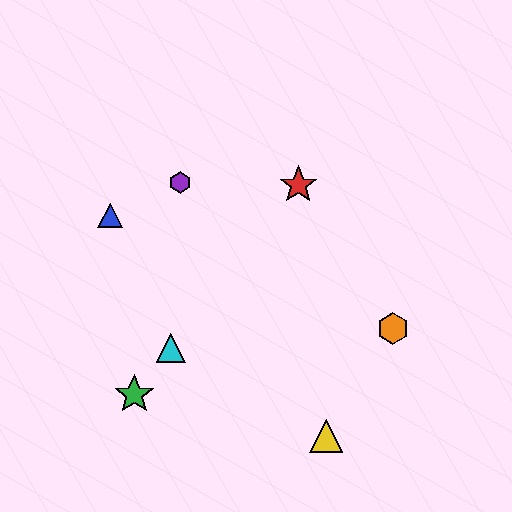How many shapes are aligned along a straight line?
3 shapes (the red star, the green star, the cyan triangle) are aligned along a straight line.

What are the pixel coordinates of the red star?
The red star is at (298, 185).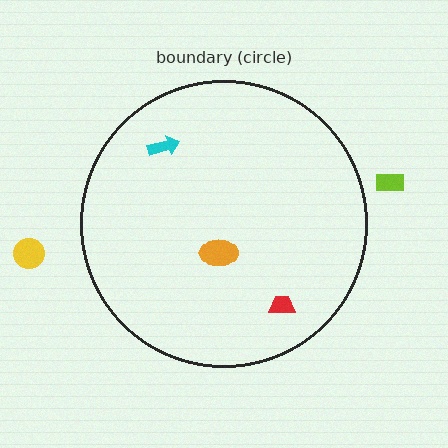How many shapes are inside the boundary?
3 inside, 2 outside.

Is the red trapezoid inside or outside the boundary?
Inside.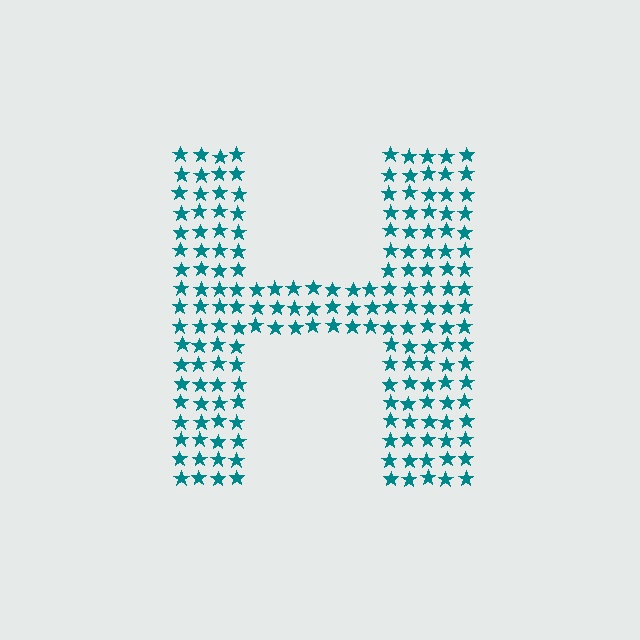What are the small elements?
The small elements are stars.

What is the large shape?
The large shape is the letter H.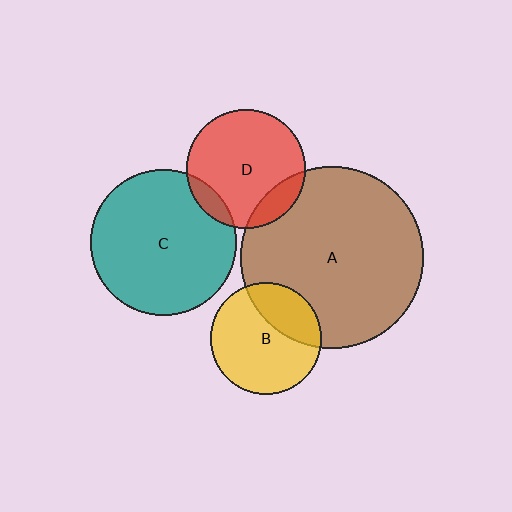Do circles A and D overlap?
Yes.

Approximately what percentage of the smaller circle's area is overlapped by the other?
Approximately 15%.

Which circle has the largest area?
Circle A (brown).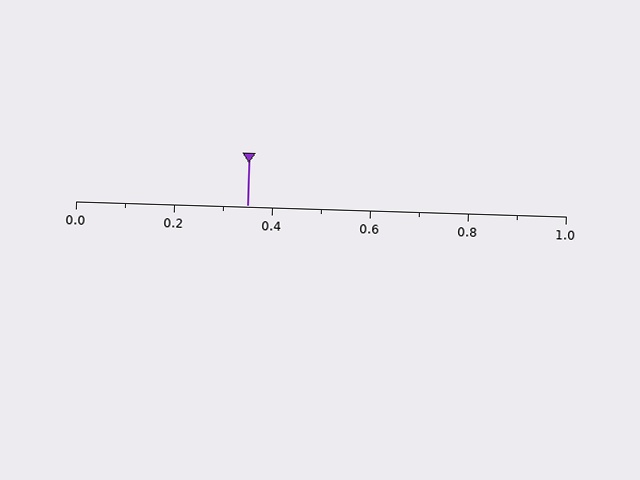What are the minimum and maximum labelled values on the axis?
The axis runs from 0.0 to 1.0.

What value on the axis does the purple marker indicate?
The marker indicates approximately 0.35.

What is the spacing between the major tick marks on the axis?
The major ticks are spaced 0.2 apart.